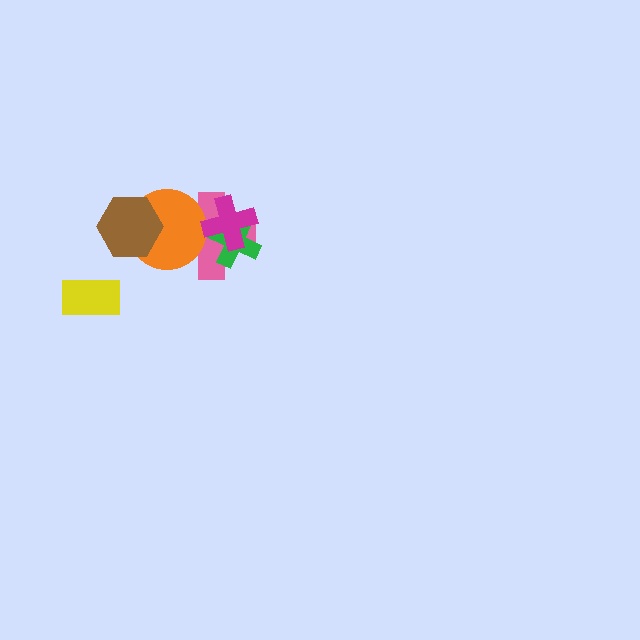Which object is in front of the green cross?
The magenta cross is in front of the green cross.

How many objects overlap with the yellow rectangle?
0 objects overlap with the yellow rectangle.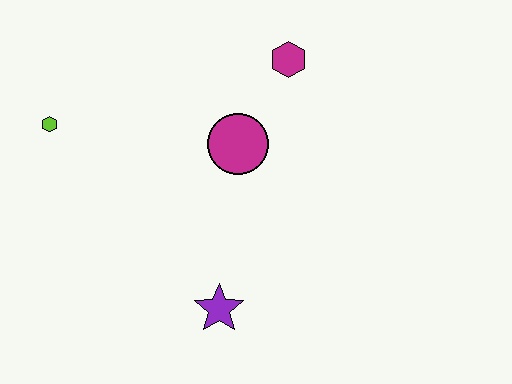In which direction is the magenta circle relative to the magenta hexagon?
The magenta circle is below the magenta hexagon.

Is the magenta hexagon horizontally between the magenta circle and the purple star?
No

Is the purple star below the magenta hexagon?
Yes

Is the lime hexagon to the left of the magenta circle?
Yes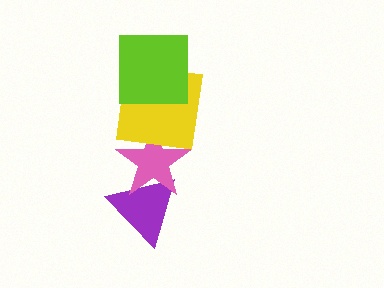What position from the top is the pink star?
The pink star is 3rd from the top.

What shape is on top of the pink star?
The yellow square is on top of the pink star.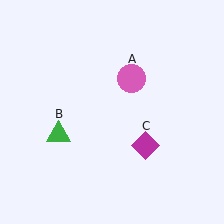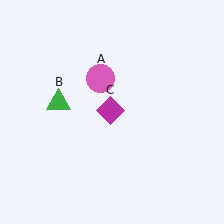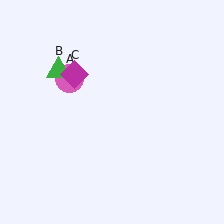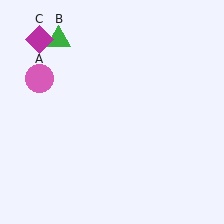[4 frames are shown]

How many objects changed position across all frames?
3 objects changed position: pink circle (object A), green triangle (object B), magenta diamond (object C).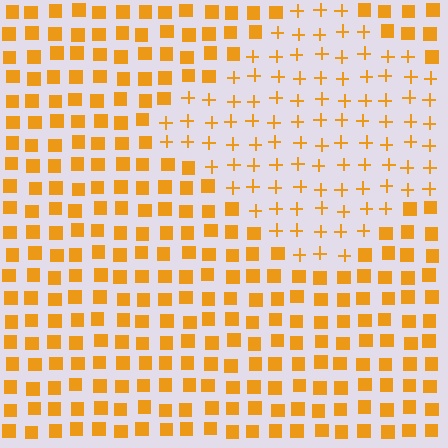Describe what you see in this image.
The image is filled with small orange elements arranged in a uniform grid. A diamond-shaped region contains plus signs, while the surrounding area contains squares. The boundary is defined purely by the change in element shape.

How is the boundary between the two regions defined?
The boundary is defined by a change in element shape: plus signs inside vs. squares outside. All elements share the same color and spacing.